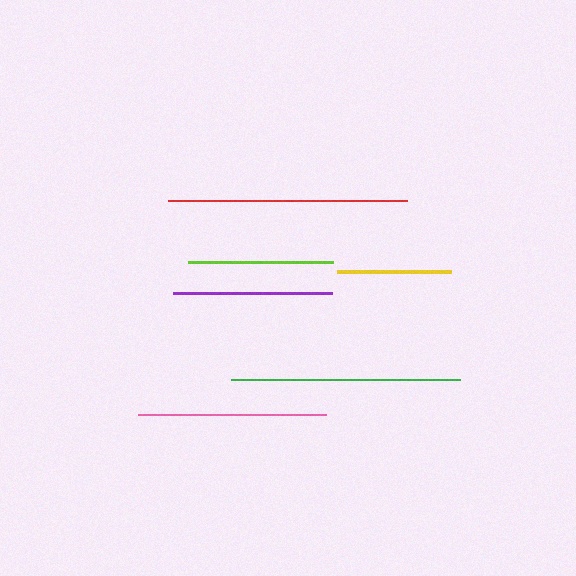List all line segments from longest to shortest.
From longest to shortest: red, green, pink, purple, lime, yellow.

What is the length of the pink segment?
The pink segment is approximately 188 pixels long.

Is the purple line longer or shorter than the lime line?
The purple line is longer than the lime line.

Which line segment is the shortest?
The yellow line is the shortest at approximately 113 pixels.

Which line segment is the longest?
The red line is the longest at approximately 239 pixels.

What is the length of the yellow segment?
The yellow segment is approximately 113 pixels long.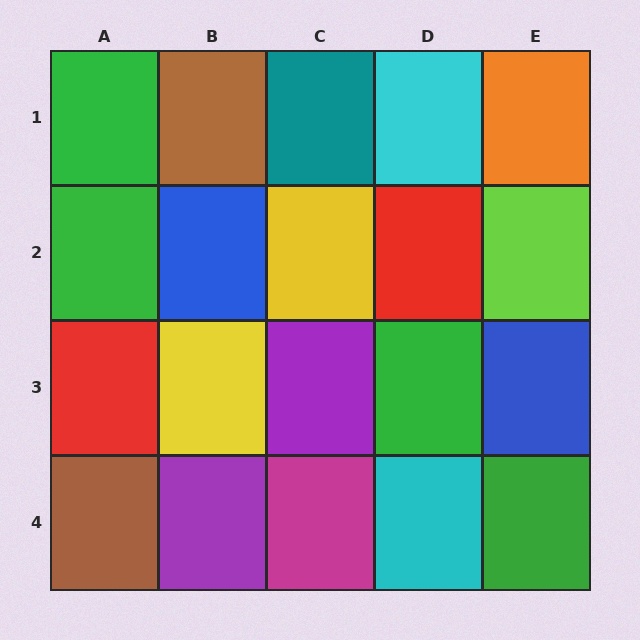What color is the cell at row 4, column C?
Magenta.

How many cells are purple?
2 cells are purple.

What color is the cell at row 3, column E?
Blue.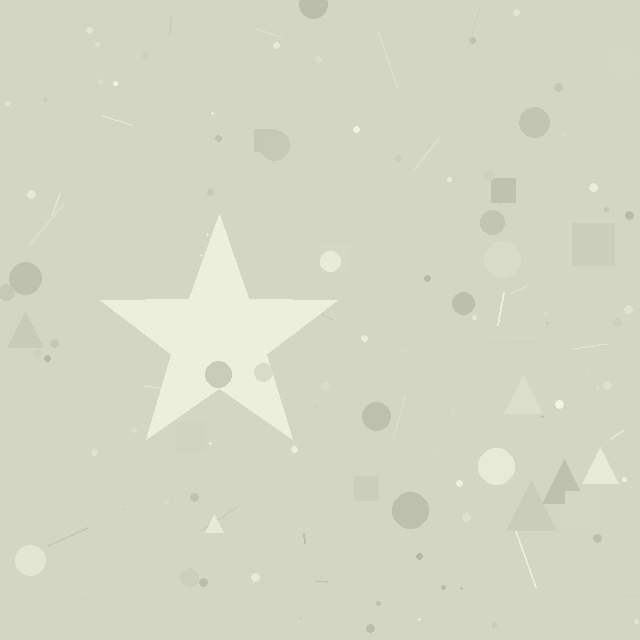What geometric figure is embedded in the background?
A star is embedded in the background.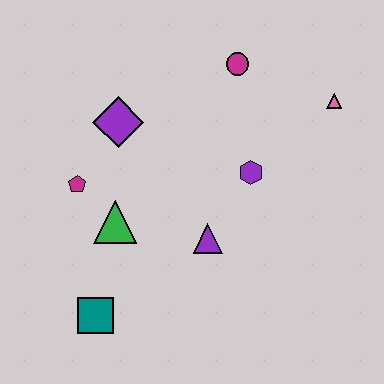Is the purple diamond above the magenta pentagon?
Yes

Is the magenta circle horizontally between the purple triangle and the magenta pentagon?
No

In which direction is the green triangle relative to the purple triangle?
The green triangle is to the left of the purple triangle.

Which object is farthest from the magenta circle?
The teal square is farthest from the magenta circle.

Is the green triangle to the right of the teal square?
Yes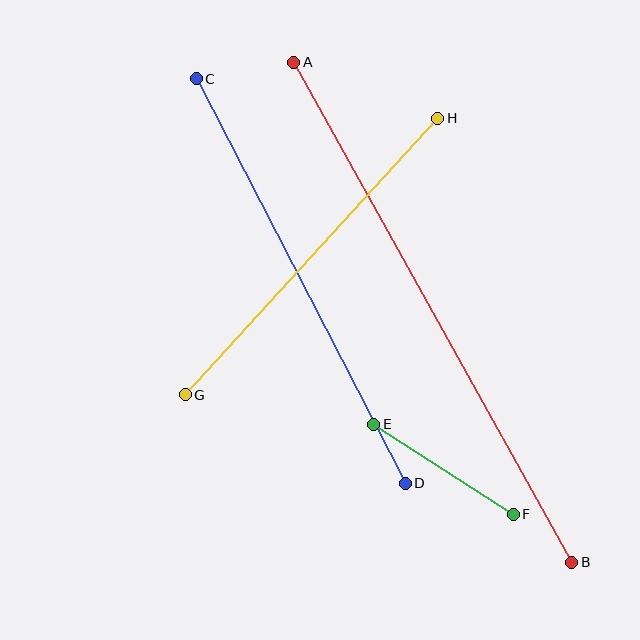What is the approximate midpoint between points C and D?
The midpoint is at approximately (301, 281) pixels.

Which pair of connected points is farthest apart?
Points A and B are farthest apart.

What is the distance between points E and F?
The distance is approximately 166 pixels.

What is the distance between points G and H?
The distance is approximately 374 pixels.